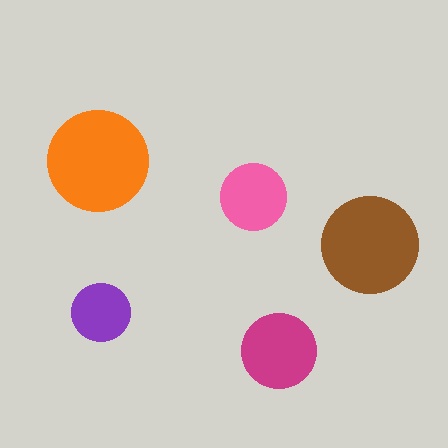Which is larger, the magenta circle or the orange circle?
The orange one.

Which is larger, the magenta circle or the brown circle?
The brown one.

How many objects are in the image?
There are 5 objects in the image.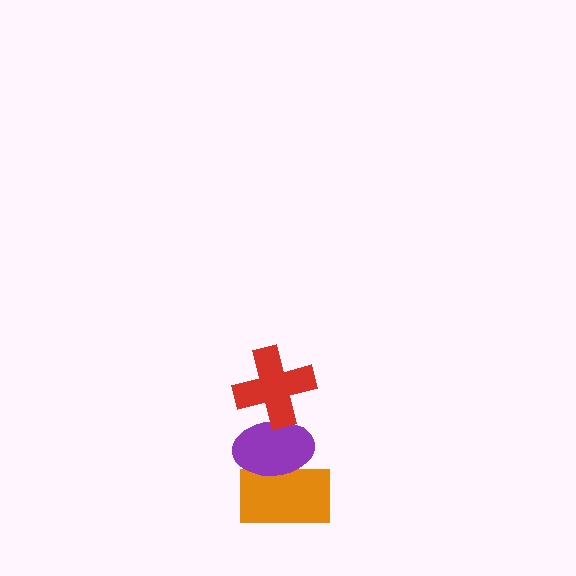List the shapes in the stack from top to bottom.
From top to bottom: the red cross, the purple ellipse, the orange rectangle.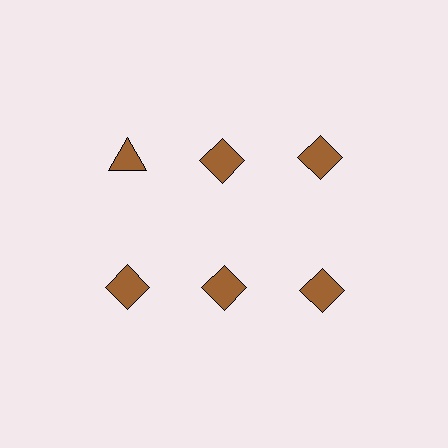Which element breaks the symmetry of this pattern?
The brown triangle in the top row, leftmost column breaks the symmetry. All other shapes are brown diamonds.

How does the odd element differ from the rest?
It has a different shape: triangle instead of diamond.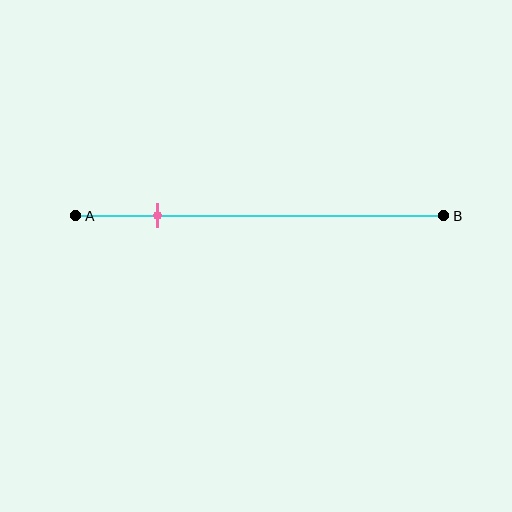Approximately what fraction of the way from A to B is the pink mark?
The pink mark is approximately 20% of the way from A to B.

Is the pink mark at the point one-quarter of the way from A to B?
Yes, the mark is approximately at the one-quarter point.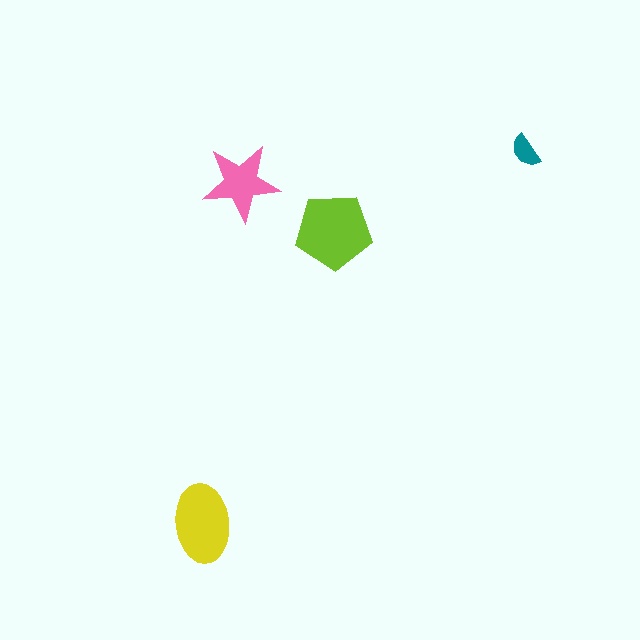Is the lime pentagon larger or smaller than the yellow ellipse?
Larger.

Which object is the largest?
The lime pentagon.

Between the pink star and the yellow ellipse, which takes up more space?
The yellow ellipse.